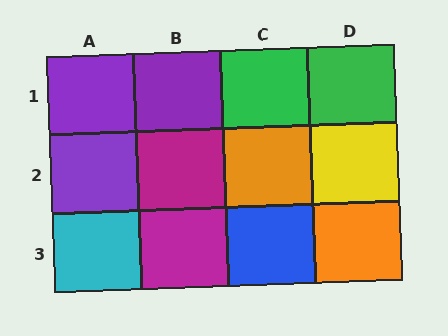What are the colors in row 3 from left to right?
Cyan, magenta, blue, orange.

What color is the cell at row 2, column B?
Magenta.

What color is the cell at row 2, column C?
Orange.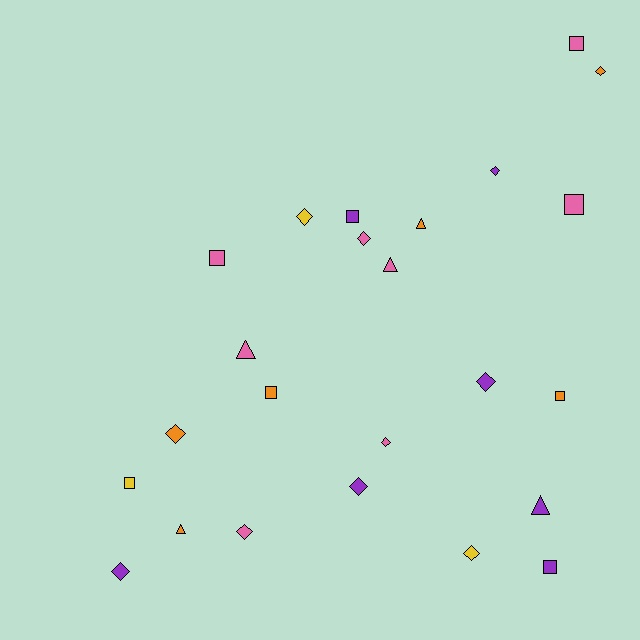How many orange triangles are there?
There are 2 orange triangles.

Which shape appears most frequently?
Diamond, with 11 objects.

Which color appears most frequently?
Pink, with 8 objects.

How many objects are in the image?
There are 24 objects.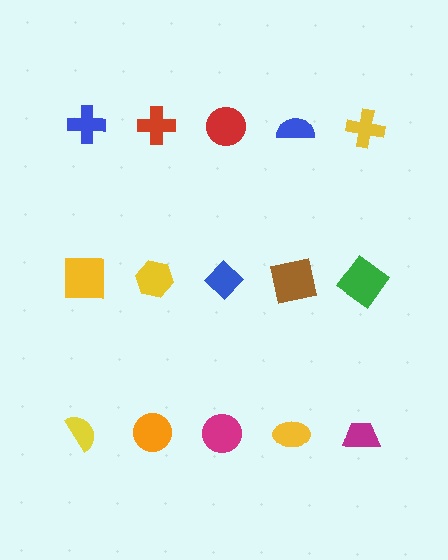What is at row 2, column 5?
A green diamond.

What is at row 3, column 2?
An orange circle.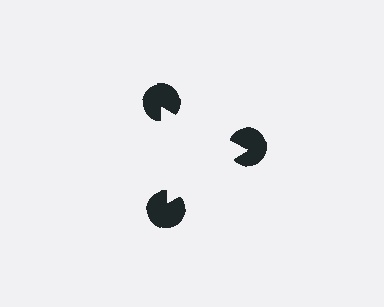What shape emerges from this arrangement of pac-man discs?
An illusory triangle — its edges are inferred from the aligned wedge cuts in the pac-man discs, not physically drawn.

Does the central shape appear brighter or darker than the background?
It typically appears slightly brighter than the background, even though no actual brightness change is drawn.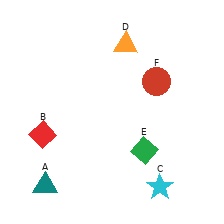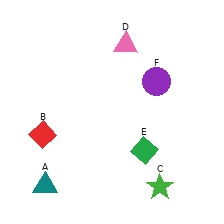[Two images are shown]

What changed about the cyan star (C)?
In Image 1, C is cyan. In Image 2, it changed to green.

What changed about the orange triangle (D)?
In Image 1, D is orange. In Image 2, it changed to pink.